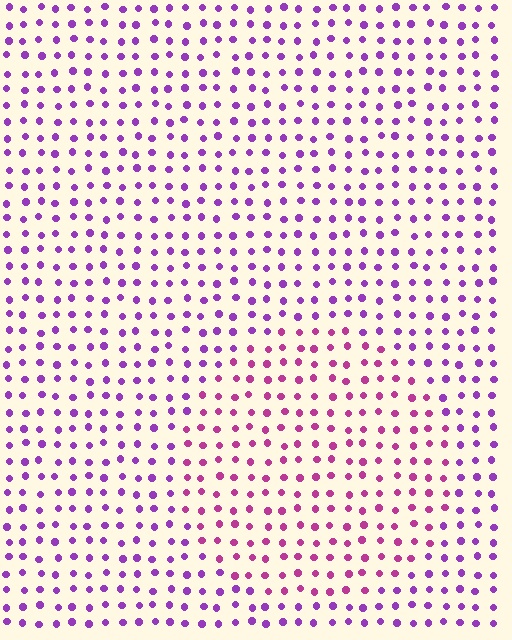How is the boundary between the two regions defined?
The boundary is defined purely by a slight shift in hue (about 34 degrees). Spacing, size, and orientation are identical on both sides.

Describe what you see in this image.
The image is filled with small purple elements in a uniform arrangement. A circle-shaped region is visible where the elements are tinted to a slightly different hue, forming a subtle color boundary.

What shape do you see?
I see a circle.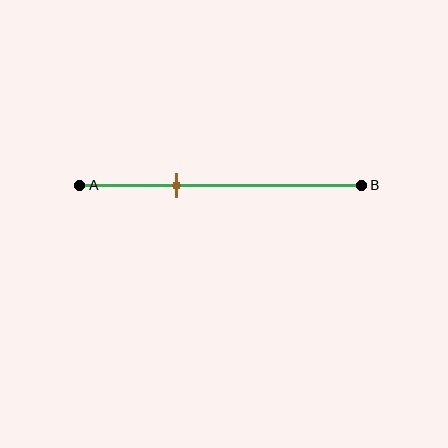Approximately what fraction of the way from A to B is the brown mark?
The brown mark is approximately 35% of the way from A to B.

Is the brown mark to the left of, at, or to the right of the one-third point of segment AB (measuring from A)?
The brown mark is approximately at the one-third point of segment AB.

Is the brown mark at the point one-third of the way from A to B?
Yes, the mark is approximately at the one-third point.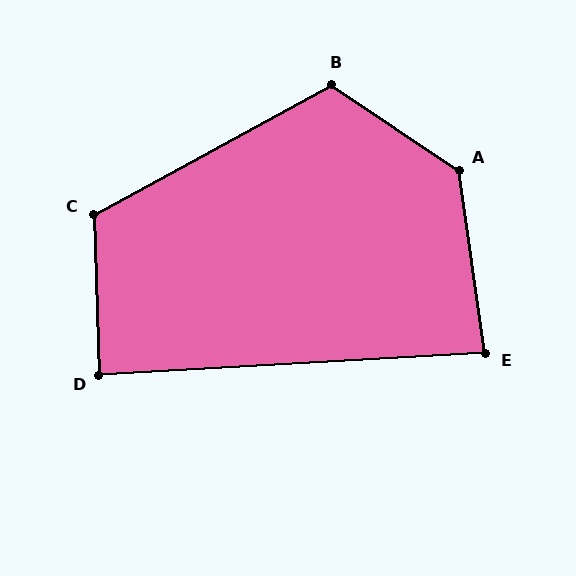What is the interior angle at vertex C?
Approximately 116 degrees (obtuse).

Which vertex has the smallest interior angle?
E, at approximately 85 degrees.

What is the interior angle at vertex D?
Approximately 89 degrees (approximately right).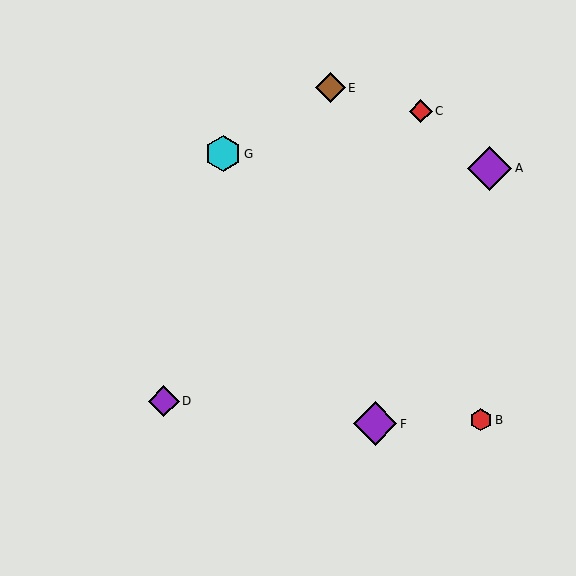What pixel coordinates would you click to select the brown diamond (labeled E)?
Click at (330, 88) to select the brown diamond E.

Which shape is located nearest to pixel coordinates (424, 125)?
The red diamond (labeled C) at (421, 111) is nearest to that location.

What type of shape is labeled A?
Shape A is a purple diamond.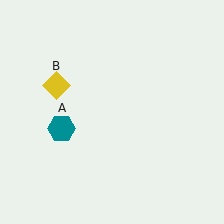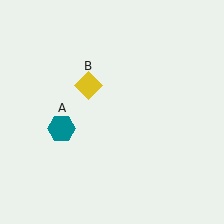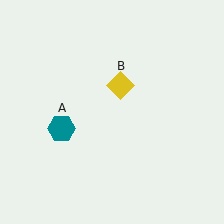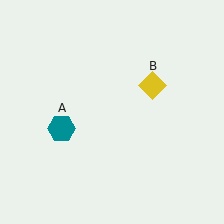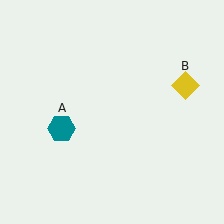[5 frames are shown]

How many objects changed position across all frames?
1 object changed position: yellow diamond (object B).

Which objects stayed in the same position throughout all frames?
Teal hexagon (object A) remained stationary.